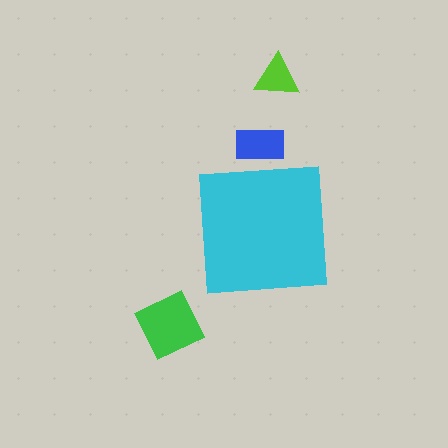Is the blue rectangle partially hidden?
Yes, the blue rectangle is partially hidden behind the cyan square.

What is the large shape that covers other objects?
A cyan square.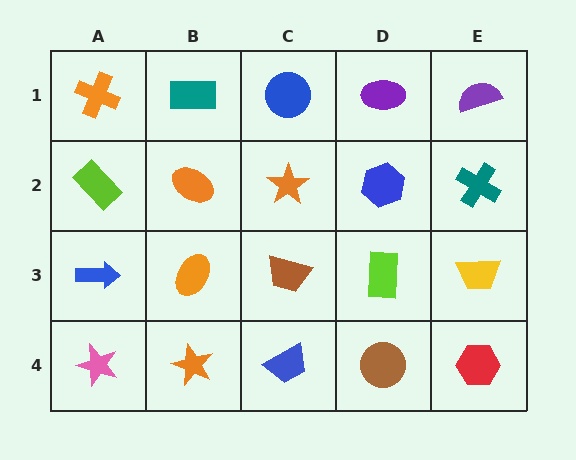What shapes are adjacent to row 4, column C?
A brown trapezoid (row 3, column C), an orange star (row 4, column B), a brown circle (row 4, column D).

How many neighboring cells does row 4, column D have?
3.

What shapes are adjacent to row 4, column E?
A yellow trapezoid (row 3, column E), a brown circle (row 4, column D).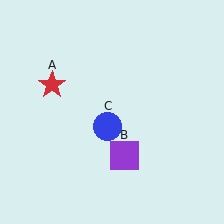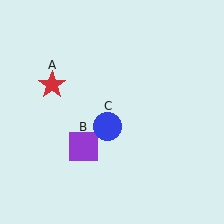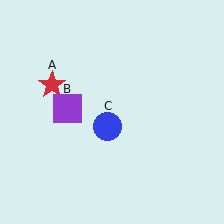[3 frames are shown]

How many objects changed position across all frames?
1 object changed position: purple square (object B).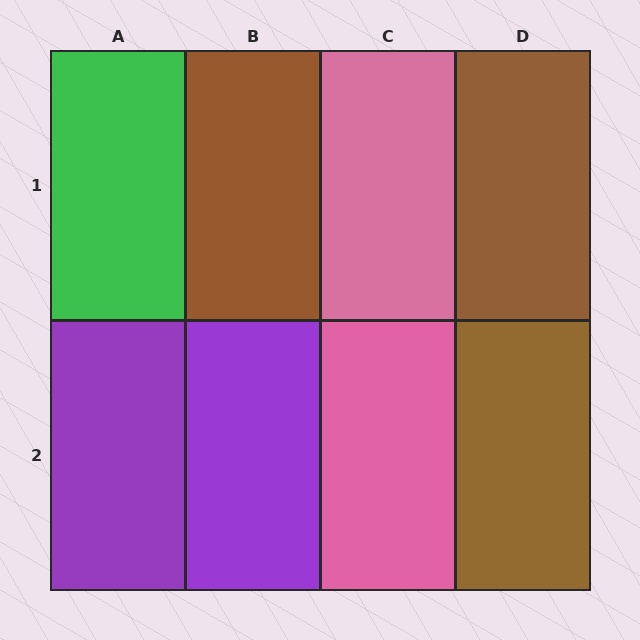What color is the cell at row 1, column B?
Brown.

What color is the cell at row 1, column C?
Pink.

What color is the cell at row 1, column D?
Brown.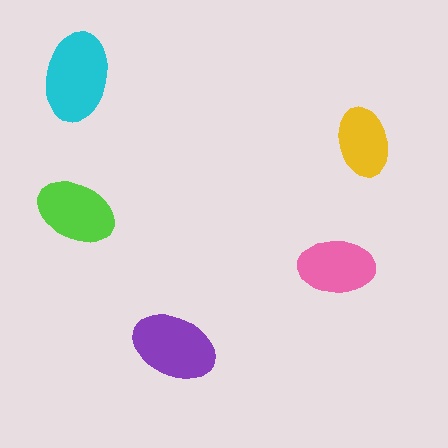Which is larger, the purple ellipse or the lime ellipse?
The purple one.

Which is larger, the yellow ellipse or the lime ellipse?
The lime one.